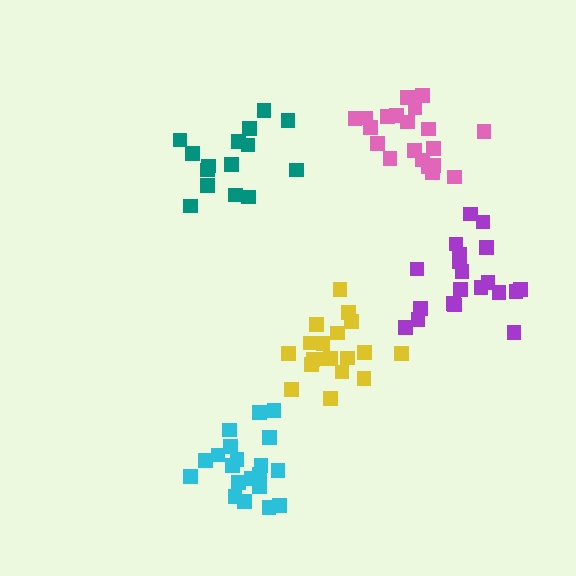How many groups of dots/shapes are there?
There are 5 groups.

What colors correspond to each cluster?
The clusters are colored: yellow, cyan, pink, teal, purple.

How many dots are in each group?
Group 1: 19 dots, Group 2: 20 dots, Group 3: 20 dots, Group 4: 15 dots, Group 5: 20 dots (94 total).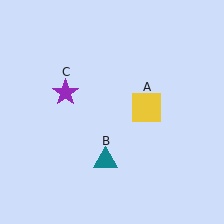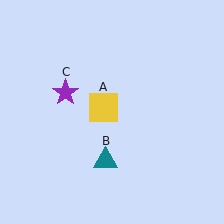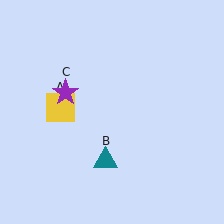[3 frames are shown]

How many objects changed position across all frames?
1 object changed position: yellow square (object A).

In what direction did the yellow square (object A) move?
The yellow square (object A) moved left.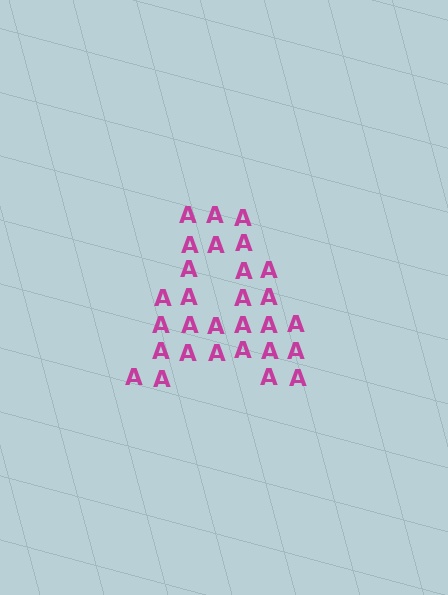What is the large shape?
The large shape is the letter A.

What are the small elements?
The small elements are letter A's.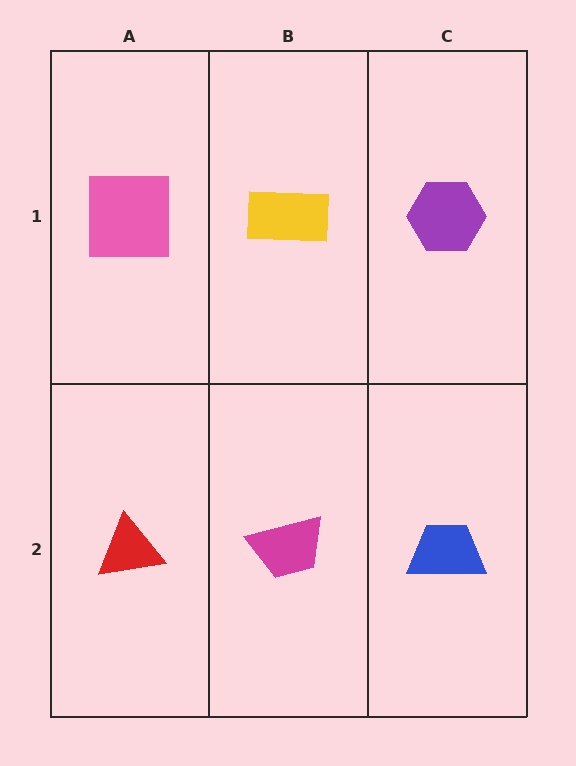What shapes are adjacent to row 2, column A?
A pink square (row 1, column A), a magenta trapezoid (row 2, column B).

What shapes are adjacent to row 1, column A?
A red triangle (row 2, column A), a yellow rectangle (row 1, column B).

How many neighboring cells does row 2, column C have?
2.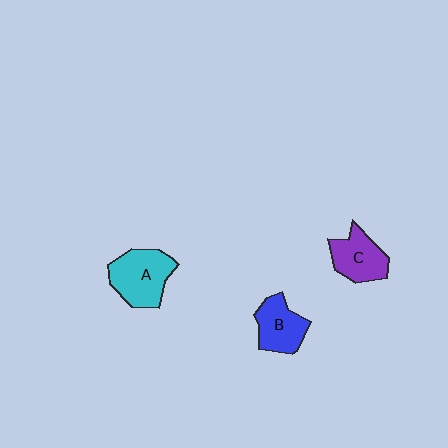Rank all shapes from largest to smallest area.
From largest to smallest: A (cyan), C (purple), B (blue).